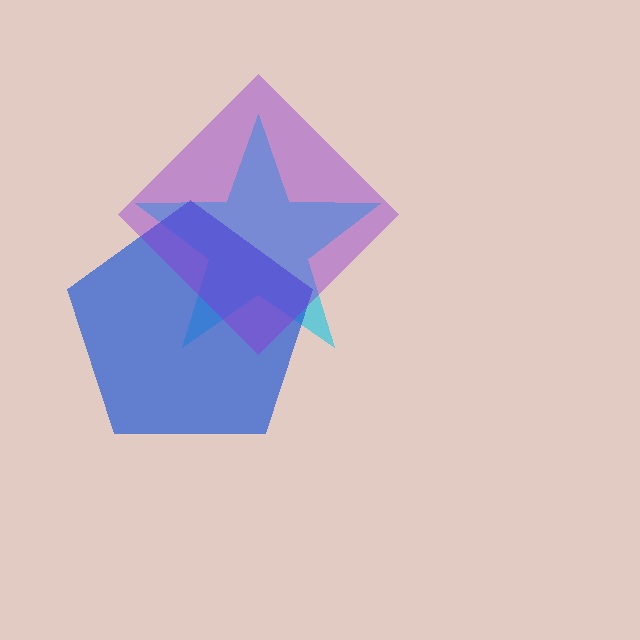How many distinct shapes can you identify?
There are 3 distinct shapes: a cyan star, a blue pentagon, a purple diamond.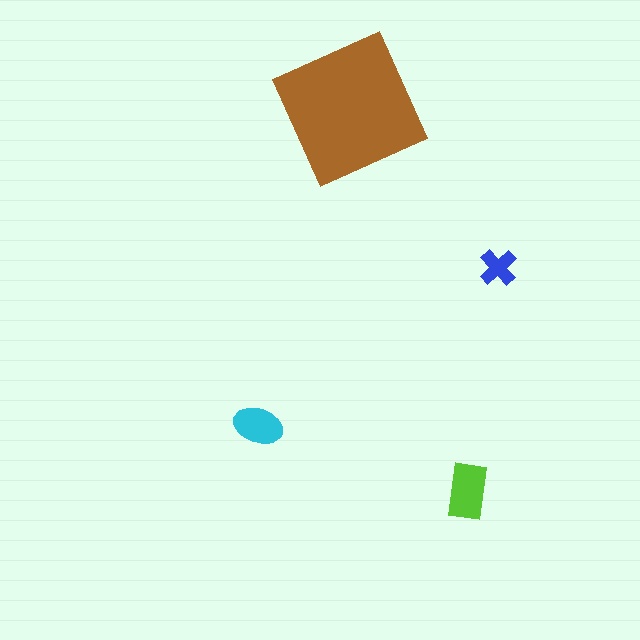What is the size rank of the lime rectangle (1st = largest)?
2nd.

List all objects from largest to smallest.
The brown square, the lime rectangle, the cyan ellipse, the blue cross.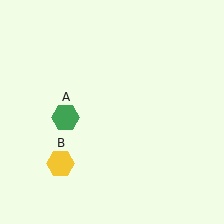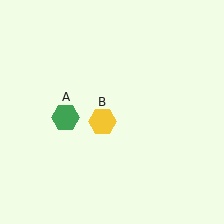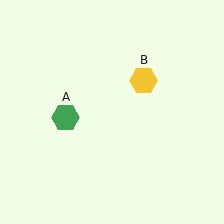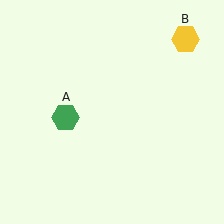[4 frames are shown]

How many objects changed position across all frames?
1 object changed position: yellow hexagon (object B).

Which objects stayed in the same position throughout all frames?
Green hexagon (object A) remained stationary.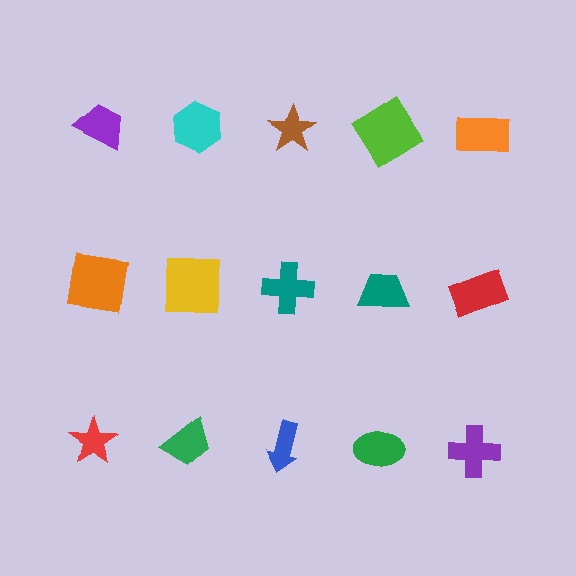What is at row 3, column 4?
A green ellipse.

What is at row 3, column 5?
A purple cross.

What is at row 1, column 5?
An orange rectangle.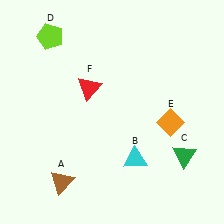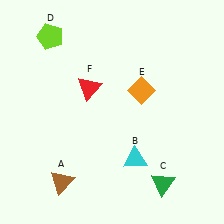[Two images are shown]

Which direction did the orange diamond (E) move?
The orange diamond (E) moved up.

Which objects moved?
The objects that moved are: the green triangle (C), the orange diamond (E).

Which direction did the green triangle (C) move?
The green triangle (C) moved down.